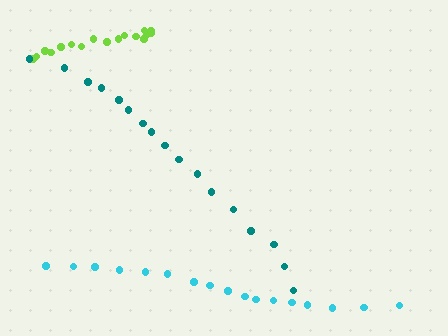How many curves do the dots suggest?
There are 3 distinct paths.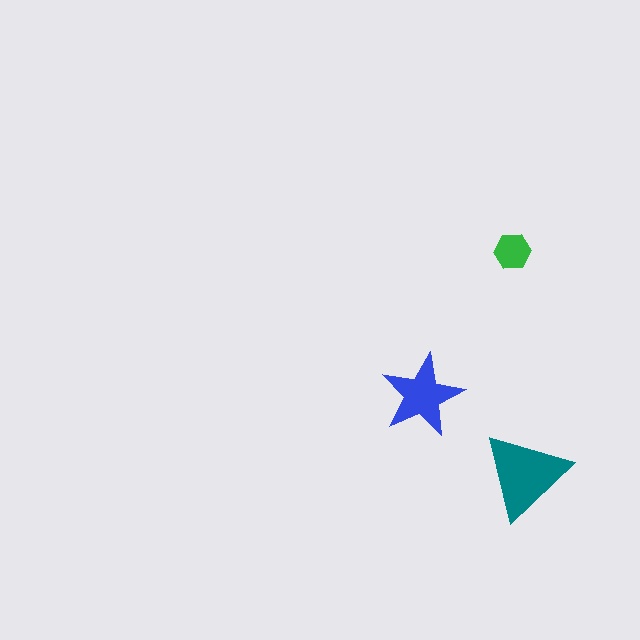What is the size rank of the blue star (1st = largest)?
2nd.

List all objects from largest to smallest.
The teal triangle, the blue star, the green hexagon.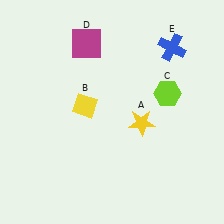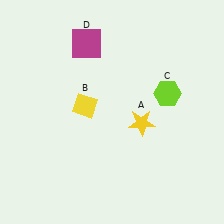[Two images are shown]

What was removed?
The blue cross (E) was removed in Image 2.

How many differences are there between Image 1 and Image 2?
There is 1 difference between the two images.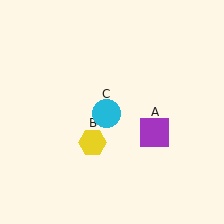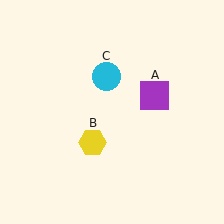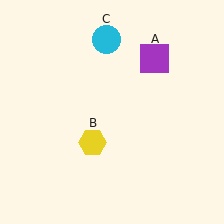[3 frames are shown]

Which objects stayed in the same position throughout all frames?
Yellow hexagon (object B) remained stationary.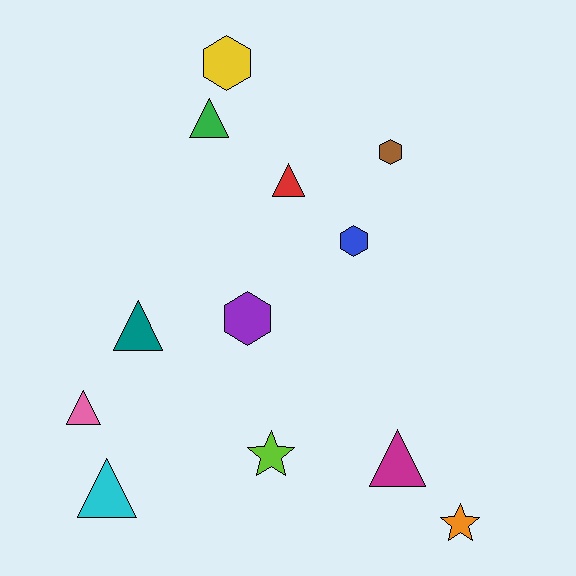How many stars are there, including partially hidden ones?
There are 2 stars.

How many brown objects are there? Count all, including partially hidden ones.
There is 1 brown object.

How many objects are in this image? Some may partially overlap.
There are 12 objects.